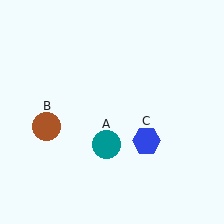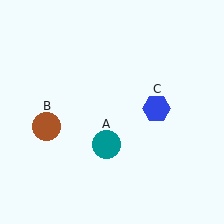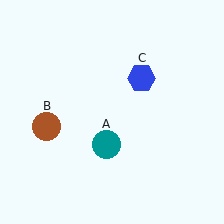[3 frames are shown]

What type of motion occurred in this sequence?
The blue hexagon (object C) rotated counterclockwise around the center of the scene.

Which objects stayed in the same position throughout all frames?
Teal circle (object A) and brown circle (object B) remained stationary.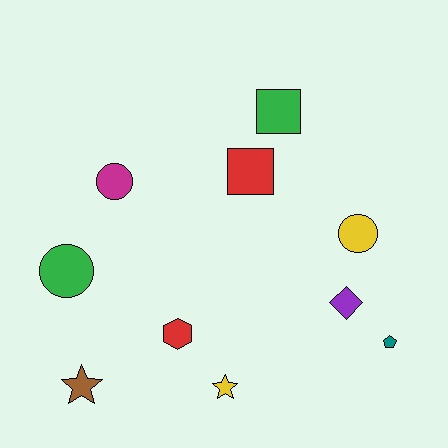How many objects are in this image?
There are 10 objects.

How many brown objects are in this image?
There is 1 brown object.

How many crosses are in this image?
There are no crosses.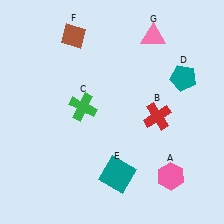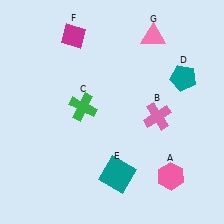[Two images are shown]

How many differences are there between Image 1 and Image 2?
There are 2 differences between the two images.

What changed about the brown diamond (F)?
In Image 1, F is brown. In Image 2, it changed to magenta.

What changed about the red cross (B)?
In Image 1, B is red. In Image 2, it changed to pink.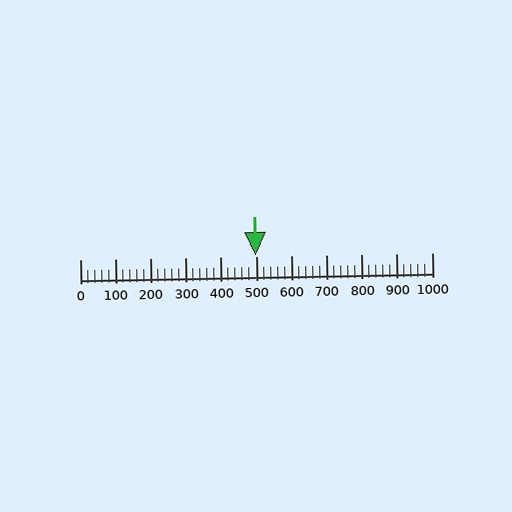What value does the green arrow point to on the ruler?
The green arrow points to approximately 498.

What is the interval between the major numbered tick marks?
The major tick marks are spaced 100 units apart.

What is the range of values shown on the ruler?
The ruler shows values from 0 to 1000.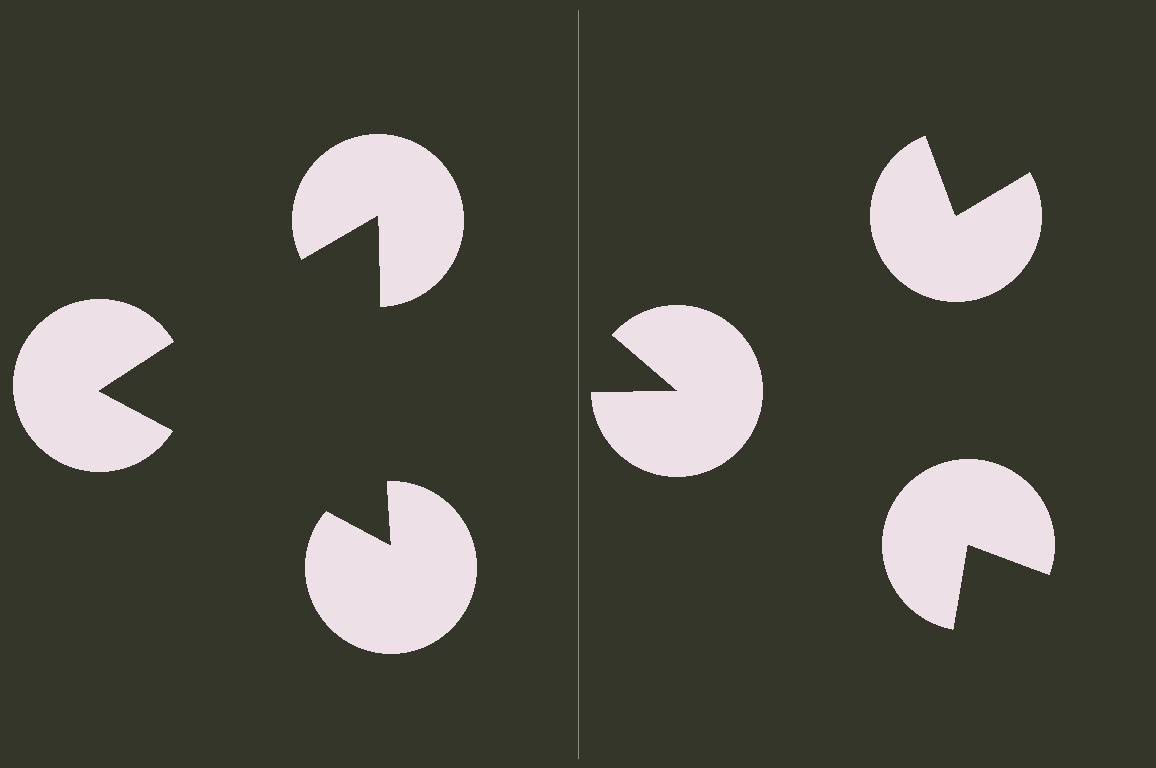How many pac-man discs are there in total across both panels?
6 — 3 on each side.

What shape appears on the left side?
An illusory triangle.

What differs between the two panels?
The pac-man discs are positioned identically on both sides; only the wedge orientations differ. On the left they align to a triangle; on the right they are misaligned.